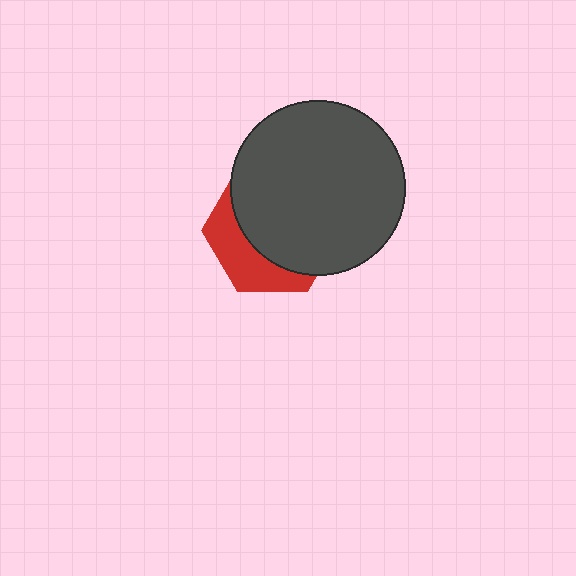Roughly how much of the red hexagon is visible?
A small part of it is visible (roughly 33%).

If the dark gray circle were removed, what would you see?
You would see the complete red hexagon.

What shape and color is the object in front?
The object in front is a dark gray circle.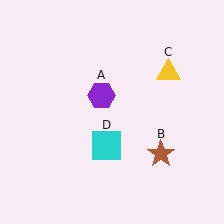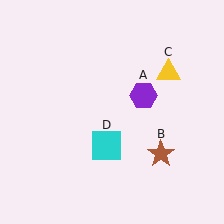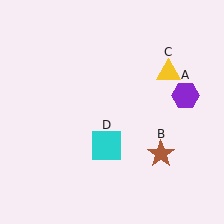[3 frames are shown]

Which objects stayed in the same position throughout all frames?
Brown star (object B) and yellow triangle (object C) and cyan square (object D) remained stationary.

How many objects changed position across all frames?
1 object changed position: purple hexagon (object A).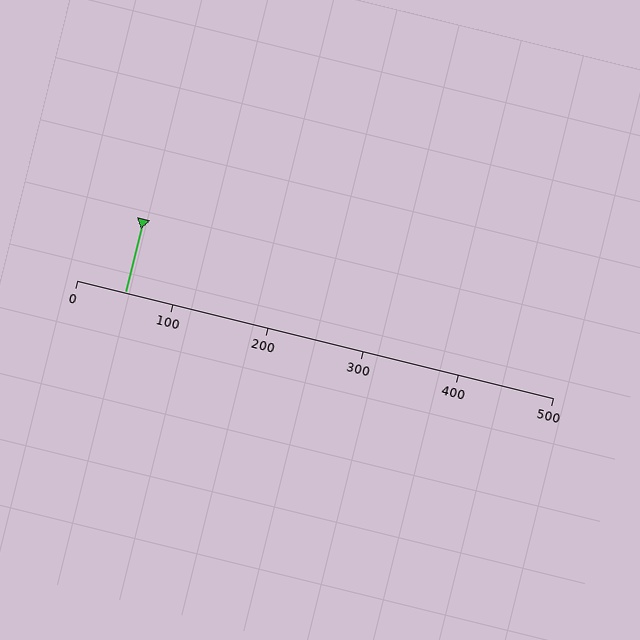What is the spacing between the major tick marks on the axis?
The major ticks are spaced 100 apart.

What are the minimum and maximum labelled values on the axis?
The axis runs from 0 to 500.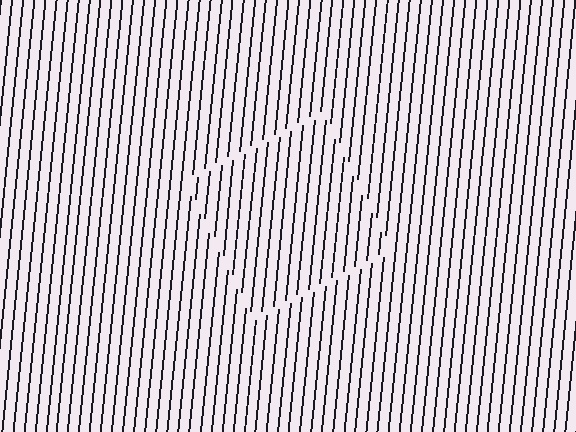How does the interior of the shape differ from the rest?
The interior of the shape contains the same grating, shifted by half a period — the contour is defined by the phase discontinuity where line-ends from the inner and outer gratings abut.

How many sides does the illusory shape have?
4 sides — the line-ends trace a square.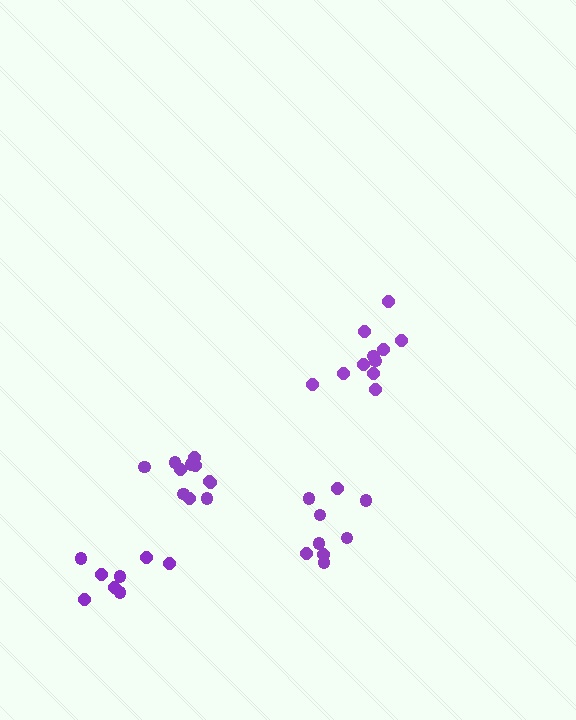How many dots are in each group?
Group 1: 9 dots, Group 2: 8 dots, Group 3: 11 dots, Group 4: 11 dots (39 total).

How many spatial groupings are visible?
There are 4 spatial groupings.